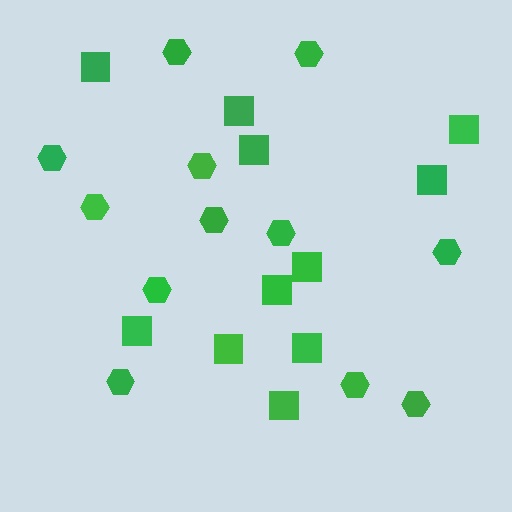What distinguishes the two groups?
There are 2 groups: one group of squares (11) and one group of hexagons (12).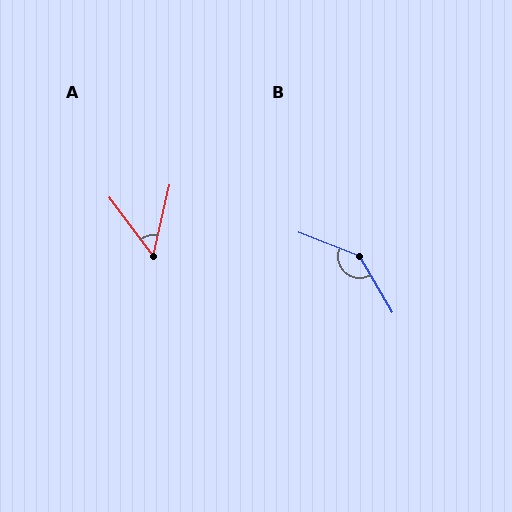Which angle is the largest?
B, at approximately 142 degrees.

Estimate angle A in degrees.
Approximately 49 degrees.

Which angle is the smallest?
A, at approximately 49 degrees.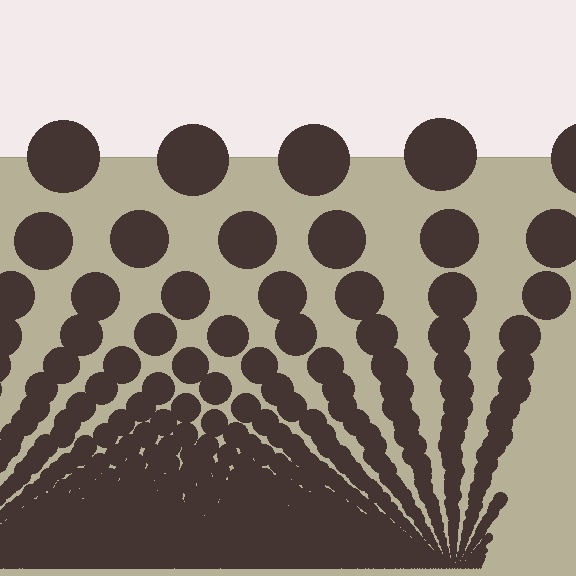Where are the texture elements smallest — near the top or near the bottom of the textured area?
Near the bottom.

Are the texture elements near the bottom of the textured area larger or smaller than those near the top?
Smaller. The gradient is inverted — elements near the bottom are smaller and denser.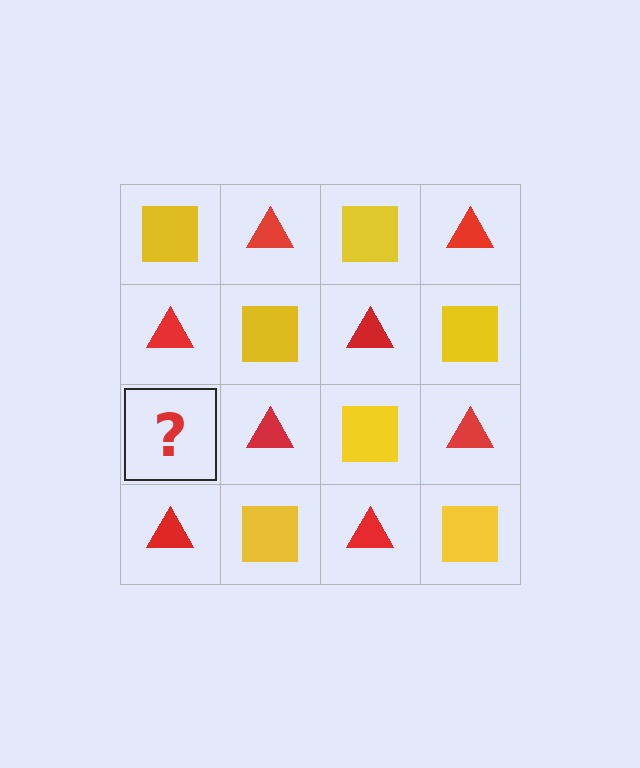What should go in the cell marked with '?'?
The missing cell should contain a yellow square.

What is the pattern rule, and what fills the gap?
The rule is that it alternates yellow square and red triangle in a checkerboard pattern. The gap should be filled with a yellow square.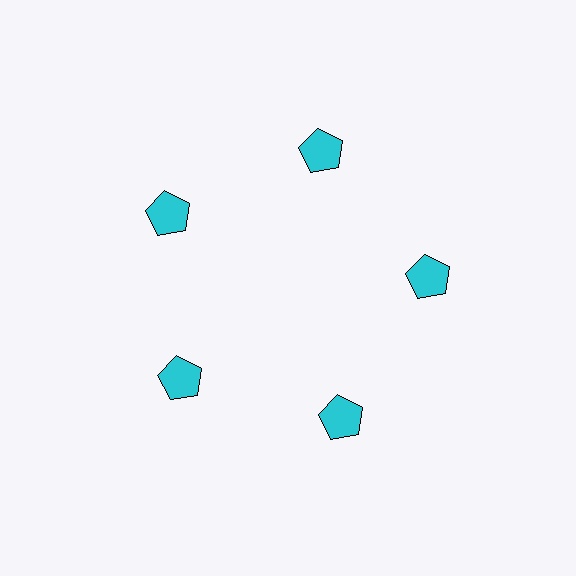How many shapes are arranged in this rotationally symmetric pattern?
There are 5 shapes, arranged in 5 groups of 1.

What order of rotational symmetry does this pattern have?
This pattern has 5-fold rotational symmetry.